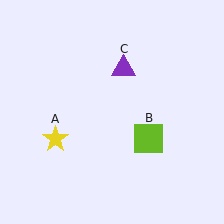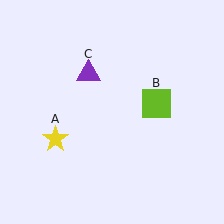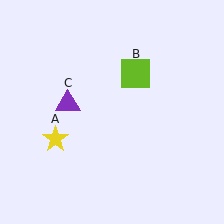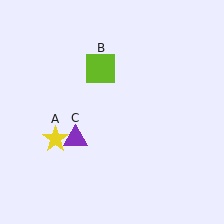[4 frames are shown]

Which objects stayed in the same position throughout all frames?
Yellow star (object A) remained stationary.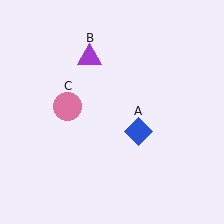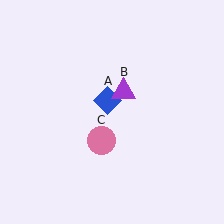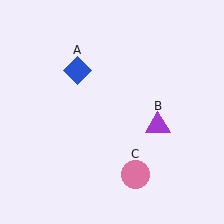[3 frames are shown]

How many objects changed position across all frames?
3 objects changed position: blue diamond (object A), purple triangle (object B), pink circle (object C).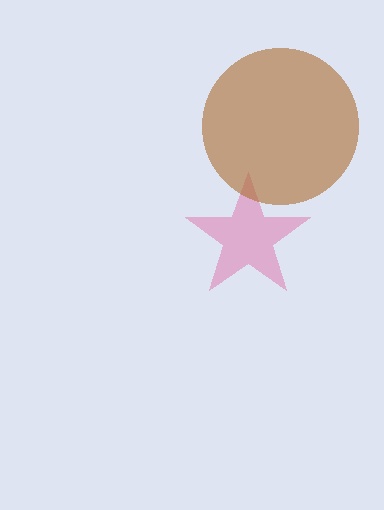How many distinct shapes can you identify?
There are 2 distinct shapes: a pink star, a brown circle.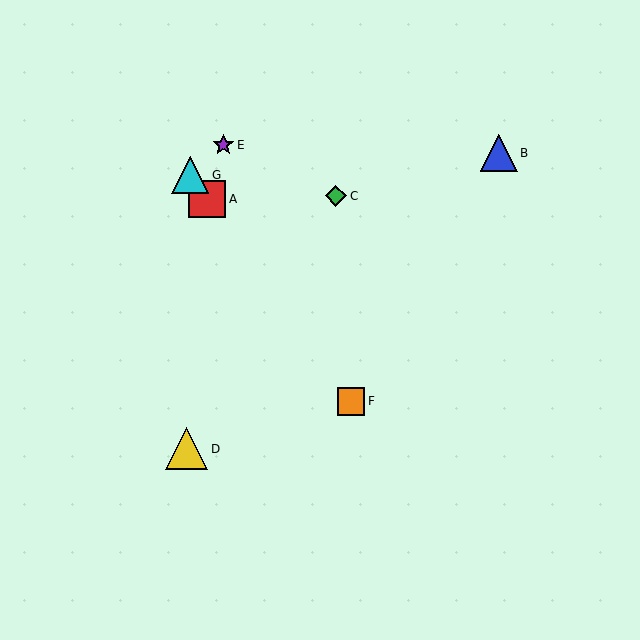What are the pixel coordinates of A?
Object A is at (207, 199).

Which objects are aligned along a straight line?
Objects A, F, G are aligned along a straight line.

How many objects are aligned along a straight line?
3 objects (A, F, G) are aligned along a straight line.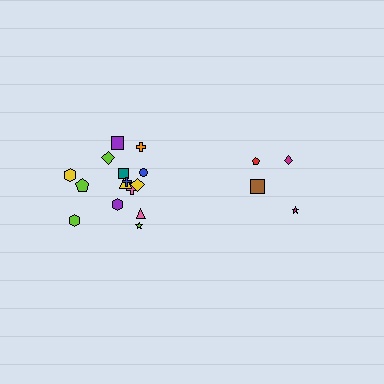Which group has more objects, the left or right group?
The left group.